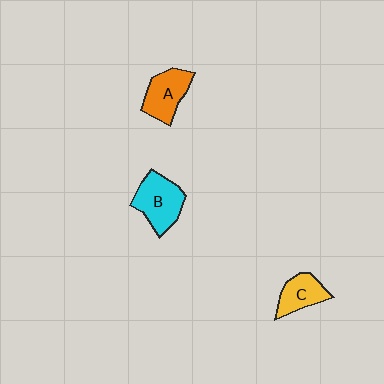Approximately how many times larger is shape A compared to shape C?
Approximately 1.2 times.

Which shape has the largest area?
Shape B (cyan).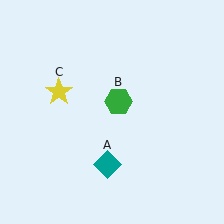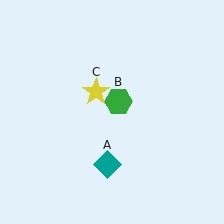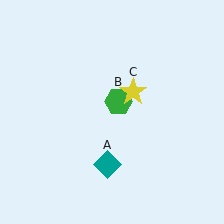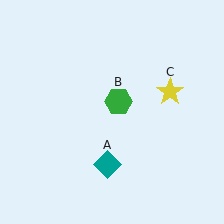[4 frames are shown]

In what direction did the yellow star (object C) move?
The yellow star (object C) moved right.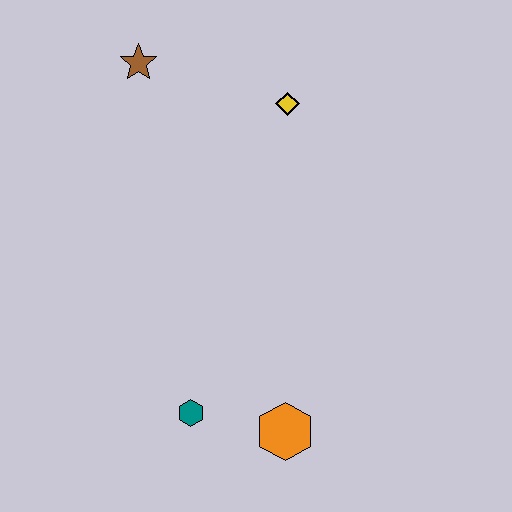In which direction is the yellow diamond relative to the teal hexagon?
The yellow diamond is above the teal hexagon.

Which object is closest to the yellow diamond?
The brown star is closest to the yellow diamond.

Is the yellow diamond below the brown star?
Yes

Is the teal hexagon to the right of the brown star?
Yes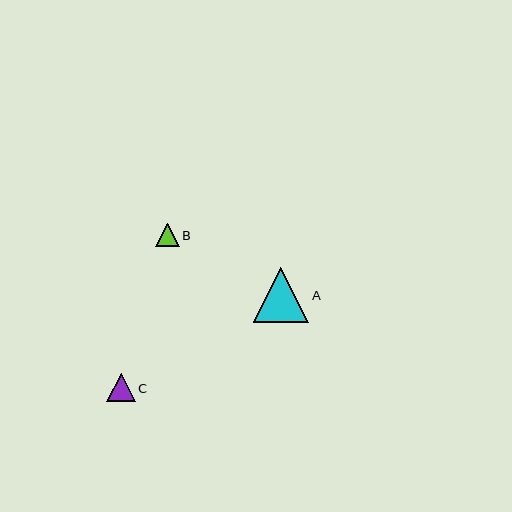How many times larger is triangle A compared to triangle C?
Triangle A is approximately 1.9 times the size of triangle C.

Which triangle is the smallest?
Triangle B is the smallest with a size of approximately 24 pixels.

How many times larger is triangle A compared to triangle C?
Triangle A is approximately 1.9 times the size of triangle C.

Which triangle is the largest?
Triangle A is the largest with a size of approximately 55 pixels.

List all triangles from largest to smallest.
From largest to smallest: A, C, B.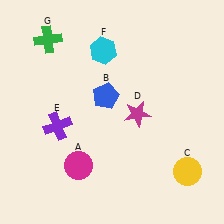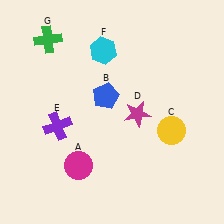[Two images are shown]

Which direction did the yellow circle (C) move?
The yellow circle (C) moved up.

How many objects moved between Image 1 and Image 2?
1 object moved between the two images.